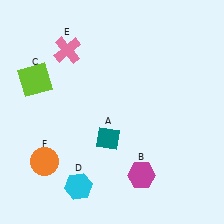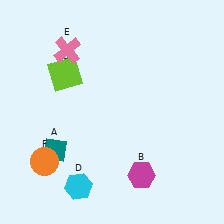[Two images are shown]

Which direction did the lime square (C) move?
The lime square (C) moved right.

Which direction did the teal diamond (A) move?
The teal diamond (A) moved left.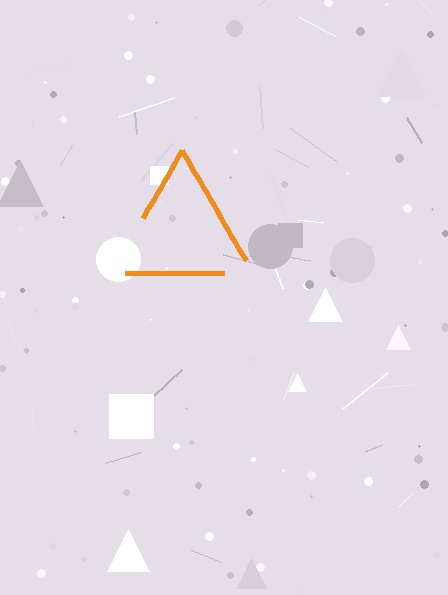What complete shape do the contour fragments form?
The contour fragments form a triangle.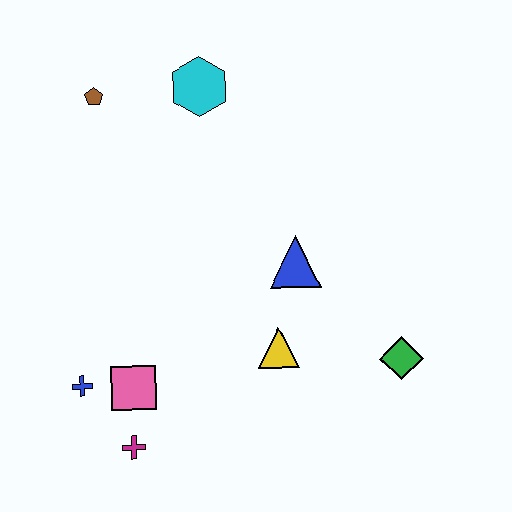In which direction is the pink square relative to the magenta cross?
The pink square is above the magenta cross.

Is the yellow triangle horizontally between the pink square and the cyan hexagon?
No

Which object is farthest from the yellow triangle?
The brown pentagon is farthest from the yellow triangle.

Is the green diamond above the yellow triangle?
No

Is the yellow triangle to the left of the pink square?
No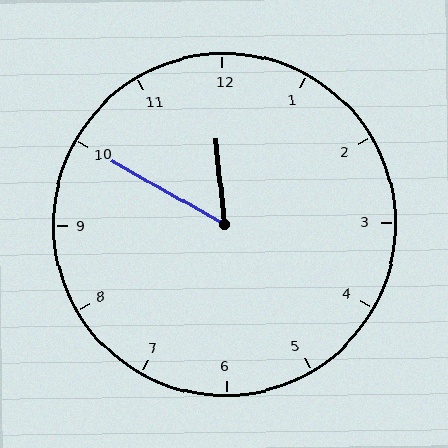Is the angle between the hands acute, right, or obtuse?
It is acute.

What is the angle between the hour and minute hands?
Approximately 55 degrees.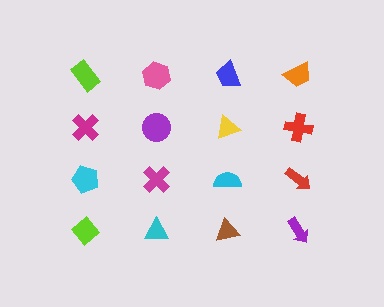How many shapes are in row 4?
4 shapes.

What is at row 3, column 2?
A magenta cross.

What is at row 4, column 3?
A brown triangle.